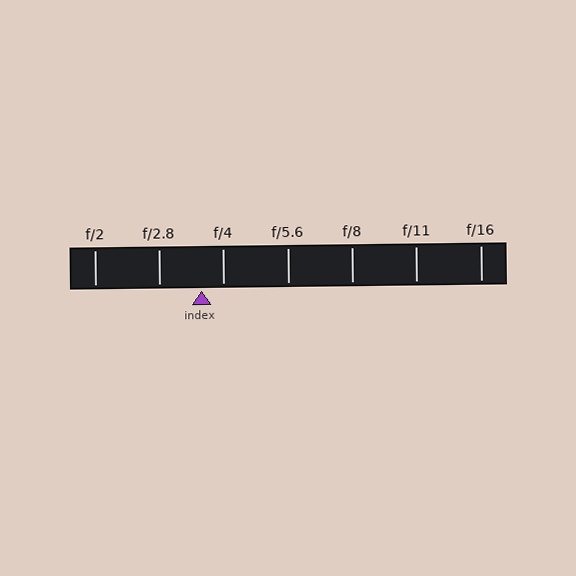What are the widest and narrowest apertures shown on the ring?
The widest aperture shown is f/2 and the narrowest is f/16.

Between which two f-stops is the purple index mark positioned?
The index mark is between f/2.8 and f/4.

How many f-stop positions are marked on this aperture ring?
There are 7 f-stop positions marked.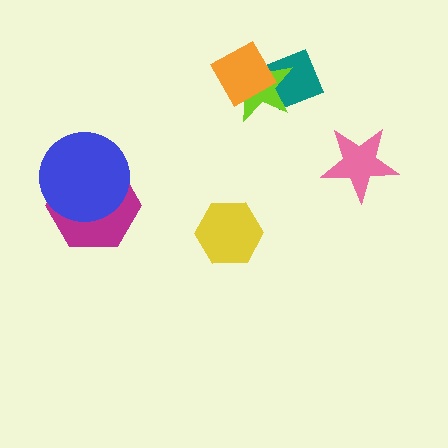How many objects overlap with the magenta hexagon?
1 object overlaps with the magenta hexagon.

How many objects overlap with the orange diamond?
2 objects overlap with the orange diamond.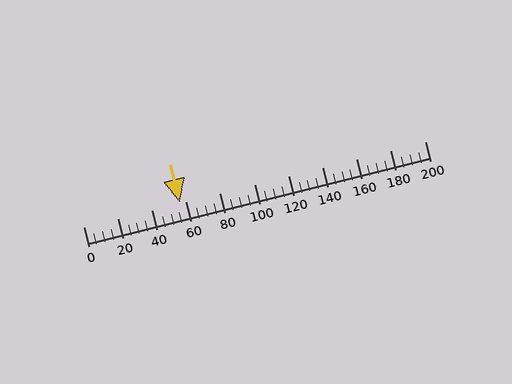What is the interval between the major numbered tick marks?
The major tick marks are spaced 20 units apart.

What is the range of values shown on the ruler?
The ruler shows values from 0 to 200.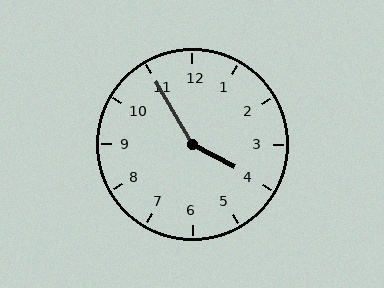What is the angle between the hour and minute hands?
Approximately 148 degrees.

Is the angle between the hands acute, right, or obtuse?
It is obtuse.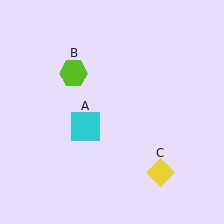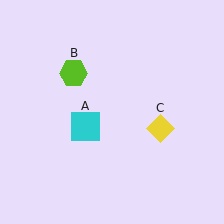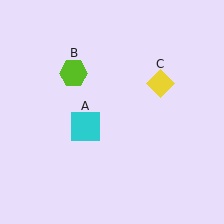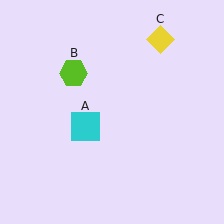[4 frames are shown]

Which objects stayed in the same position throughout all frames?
Cyan square (object A) and lime hexagon (object B) remained stationary.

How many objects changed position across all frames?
1 object changed position: yellow diamond (object C).